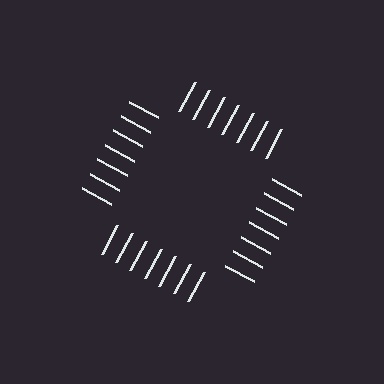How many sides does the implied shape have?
4 sides — the line-ends trace a square.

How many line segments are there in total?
28 — 7 along each of the 4 edges.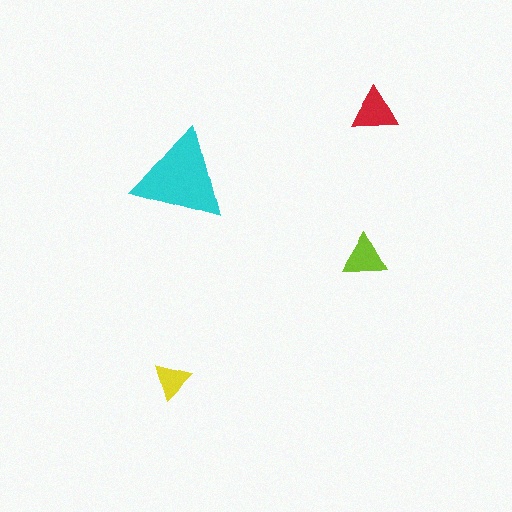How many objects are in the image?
There are 4 objects in the image.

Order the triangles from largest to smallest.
the cyan one, the red one, the lime one, the yellow one.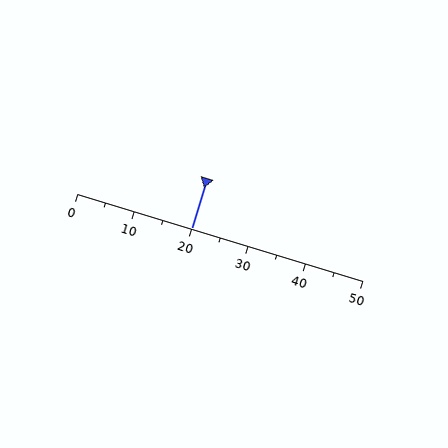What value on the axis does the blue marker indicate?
The marker indicates approximately 20.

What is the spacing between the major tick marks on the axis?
The major ticks are spaced 10 apart.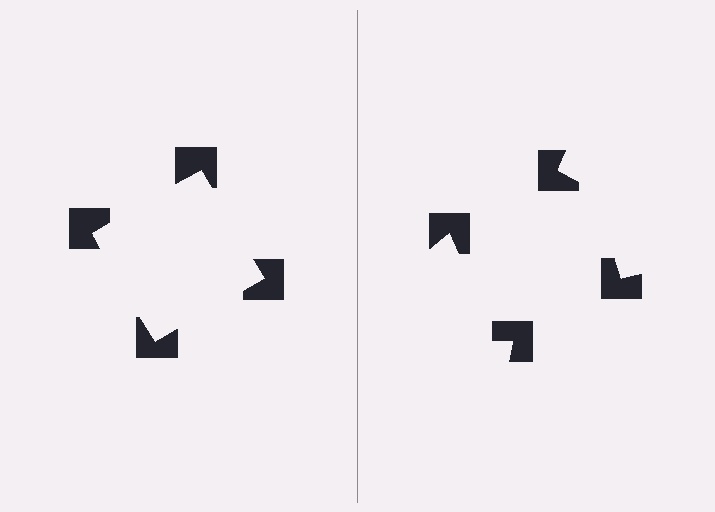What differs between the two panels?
The notched squares are positioned identically on both sides; only the wedge orientations differ. On the left they align to a square; on the right they are misaligned.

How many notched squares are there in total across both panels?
8 — 4 on each side.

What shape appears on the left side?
An illusory square.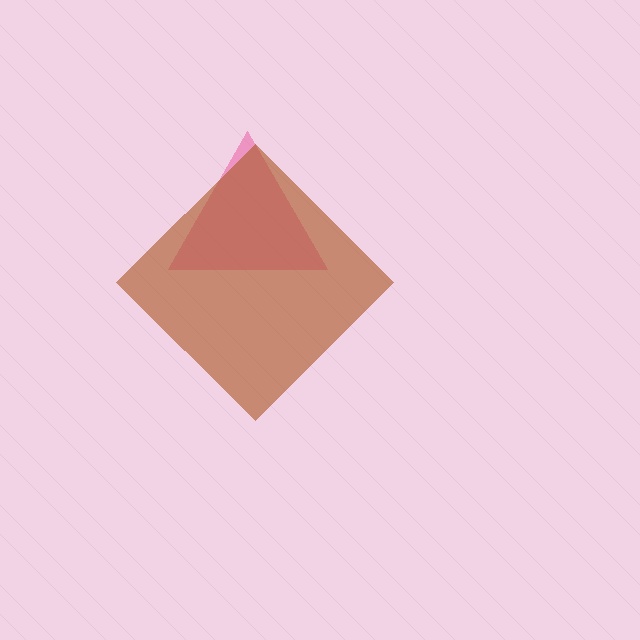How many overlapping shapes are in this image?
There are 2 overlapping shapes in the image.